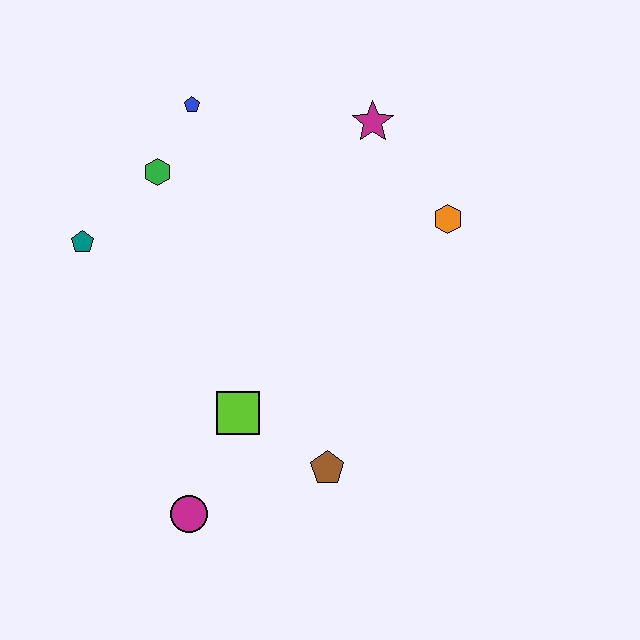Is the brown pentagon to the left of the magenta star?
Yes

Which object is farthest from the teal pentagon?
The orange hexagon is farthest from the teal pentagon.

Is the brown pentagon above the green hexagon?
No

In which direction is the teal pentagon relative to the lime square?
The teal pentagon is above the lime square.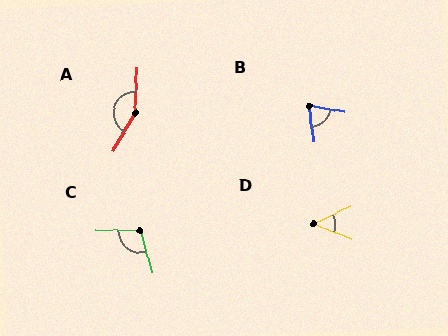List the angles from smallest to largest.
D (47°), B (73°), C (106°), A (153°).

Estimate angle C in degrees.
Approximately 106 degrees.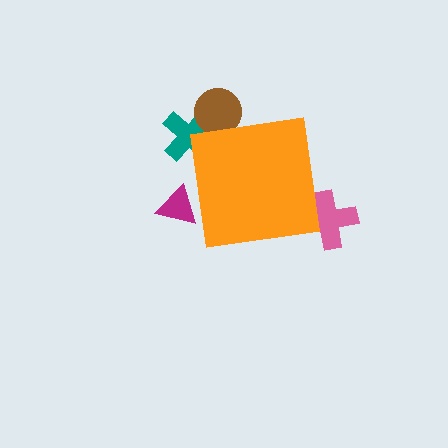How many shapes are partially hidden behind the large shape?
4 shapes are partially hidden.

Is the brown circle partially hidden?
Yes, the brown circle is partially hidden behind the orange square.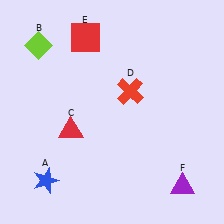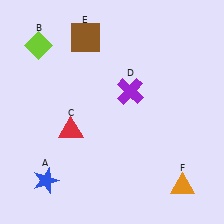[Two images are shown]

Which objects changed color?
D changed from red to purple. E changed from red to brown. F changed from purple to orange.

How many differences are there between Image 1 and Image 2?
There are 3 differences between the two images.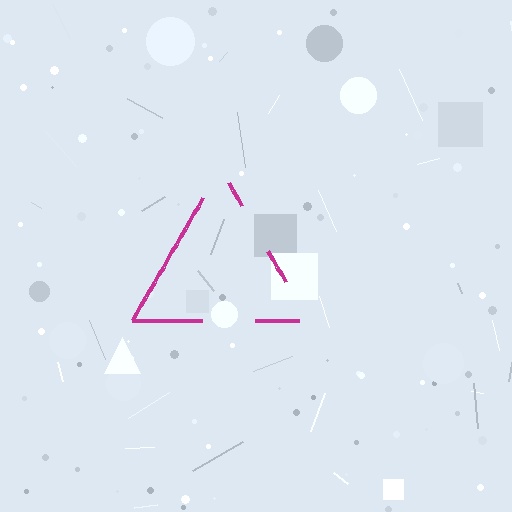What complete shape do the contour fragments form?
The contour fragments form a triangle.